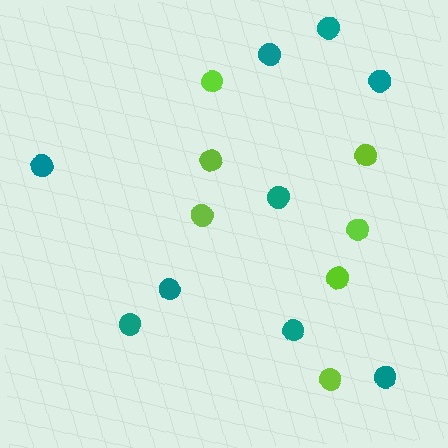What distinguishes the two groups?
There are 2 groups: one group of teal circles (9) and one group of lime circles (7).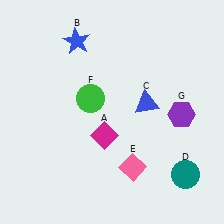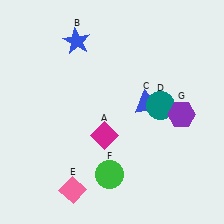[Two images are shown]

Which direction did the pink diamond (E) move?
The pink diamond (E) moved left.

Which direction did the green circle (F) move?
The green circle (F) moved down.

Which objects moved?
The objects that moved are: the teal circle (D), the pink diamond (E), the green circle (F).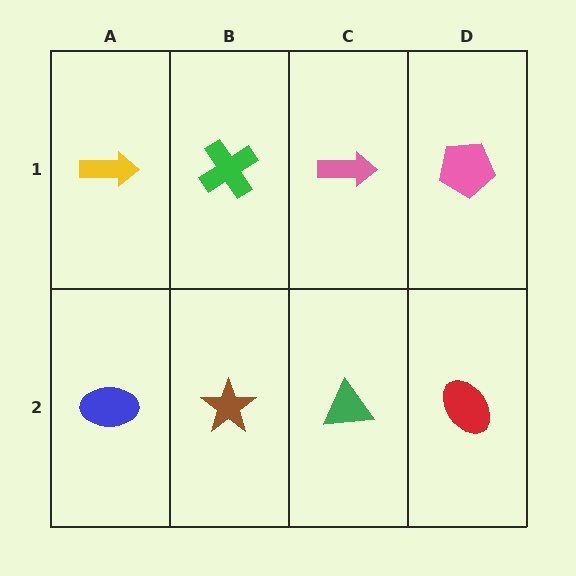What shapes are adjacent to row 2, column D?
A pink pentagon (row 1, column D), a green triangle (row 2, column C).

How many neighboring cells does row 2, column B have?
3.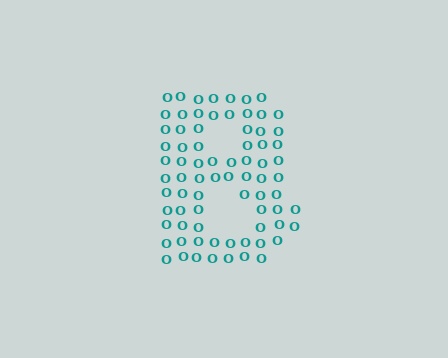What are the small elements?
The small elements are letter O's.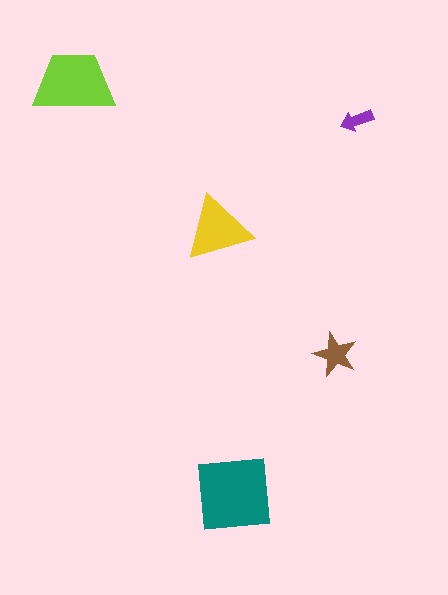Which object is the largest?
The teal square.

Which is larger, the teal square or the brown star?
The teal square.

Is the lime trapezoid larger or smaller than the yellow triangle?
Larger.